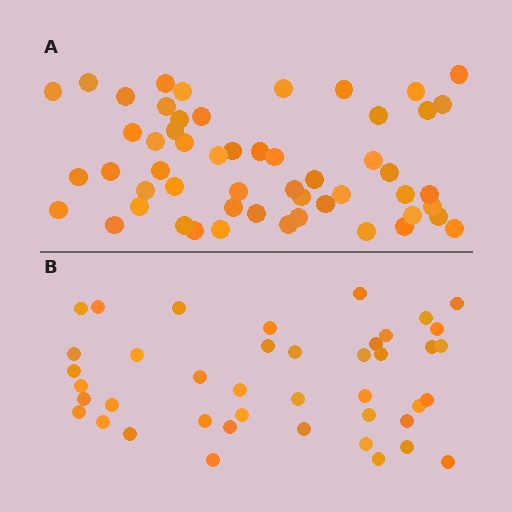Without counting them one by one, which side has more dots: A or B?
Region A (the top region) has more dots.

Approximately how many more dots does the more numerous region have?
Region A has roughly 12 or so more dots than region B.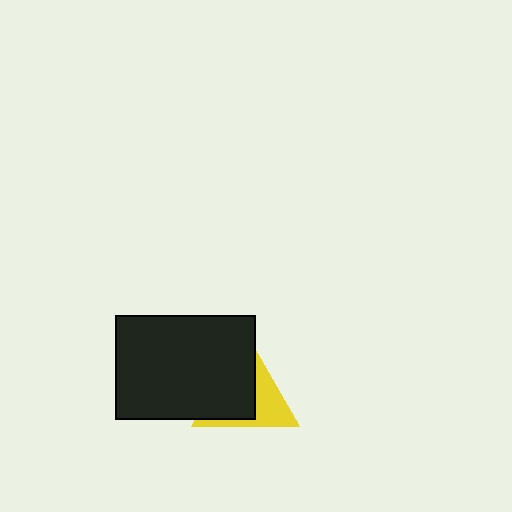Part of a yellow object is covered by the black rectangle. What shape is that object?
It is a triangle.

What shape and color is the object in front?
The object in front is a black rectangle.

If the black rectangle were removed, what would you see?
You would see the complete yellow triangle.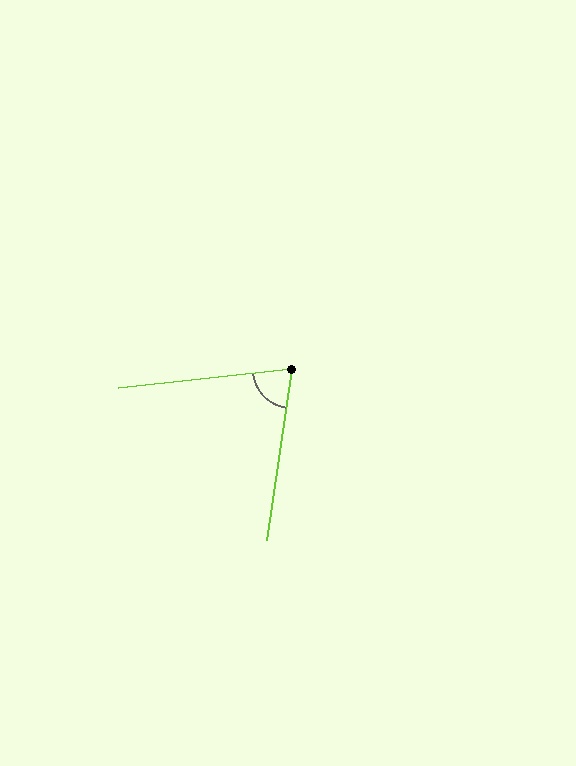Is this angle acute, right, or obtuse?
It is acute.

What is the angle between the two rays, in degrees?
Approximately 75 degrees.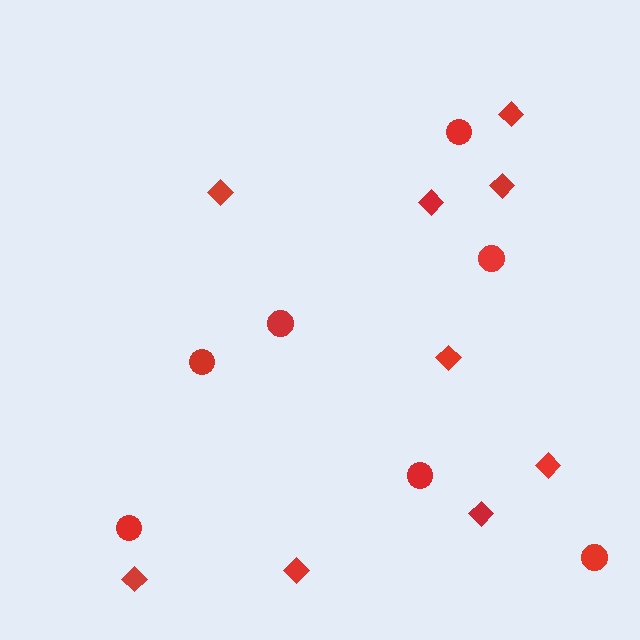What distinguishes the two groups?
There are 2 groups: one group of diamonds (9) and one group of circles (7).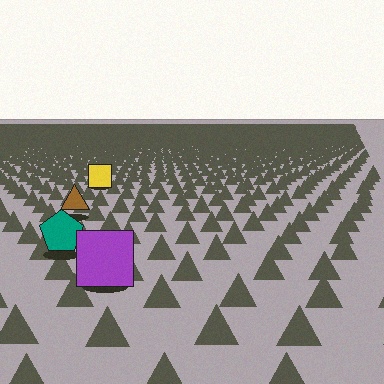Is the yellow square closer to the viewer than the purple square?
No. The purple square is closer — you can tell from the texture gradient: the ground texture is coarser near it.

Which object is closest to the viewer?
The purple square is closest. The texture marks near it are larger and more spread out.